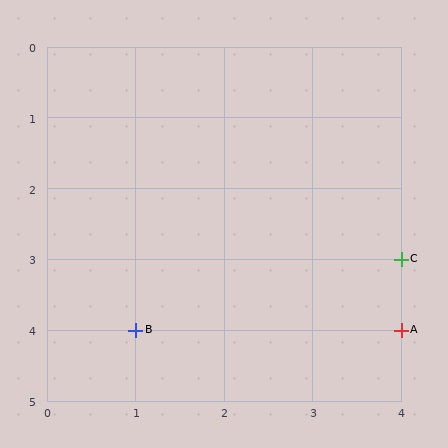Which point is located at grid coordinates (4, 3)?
Point C is at (4, 3).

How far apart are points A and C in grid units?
Points A and C are 1 row apart.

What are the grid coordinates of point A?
Point A is at grid coordinates (4, 4).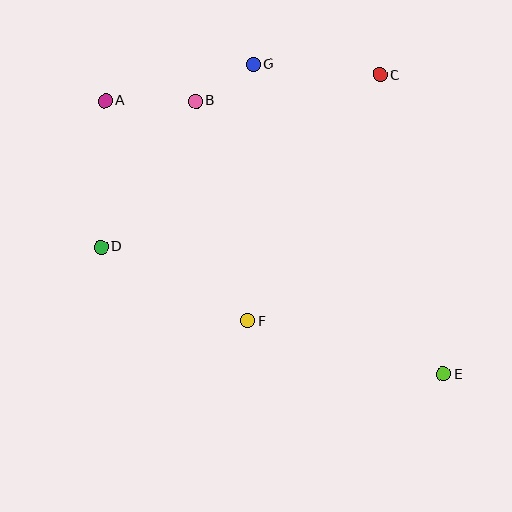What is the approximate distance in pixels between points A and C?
The distance between A and C is approximately 275 pixels.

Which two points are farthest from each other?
Points A and E are farthest from each other.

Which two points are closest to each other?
Points B and G are closest to each other.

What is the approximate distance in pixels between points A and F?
The distance between A and F is approximately 262 pixels.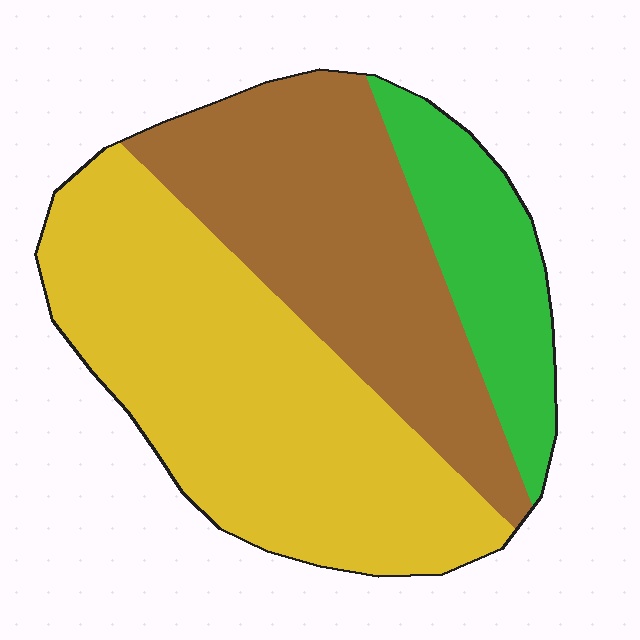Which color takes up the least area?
Green, at roughly 15%.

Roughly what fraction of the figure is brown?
Brown takes up between a third and a half of the figure.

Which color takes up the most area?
Yellow, at roughly 50%.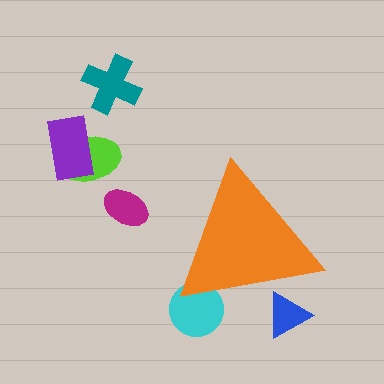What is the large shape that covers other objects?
An orange triangle.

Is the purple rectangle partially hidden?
No, the purple rectangle is fully visible.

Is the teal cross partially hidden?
No, the teal cross is fully visible.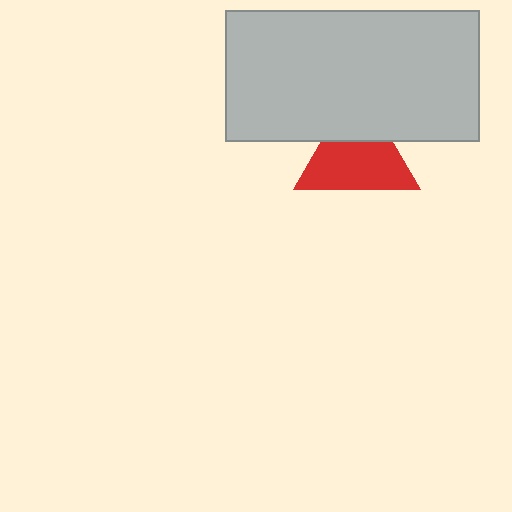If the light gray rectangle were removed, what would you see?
You would see the complete red triangle.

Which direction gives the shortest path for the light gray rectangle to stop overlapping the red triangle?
Moving up gives the shortest separation.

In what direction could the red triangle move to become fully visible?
The red triangle could move down. That would shift it out from behind the light gray rectangle entirely.